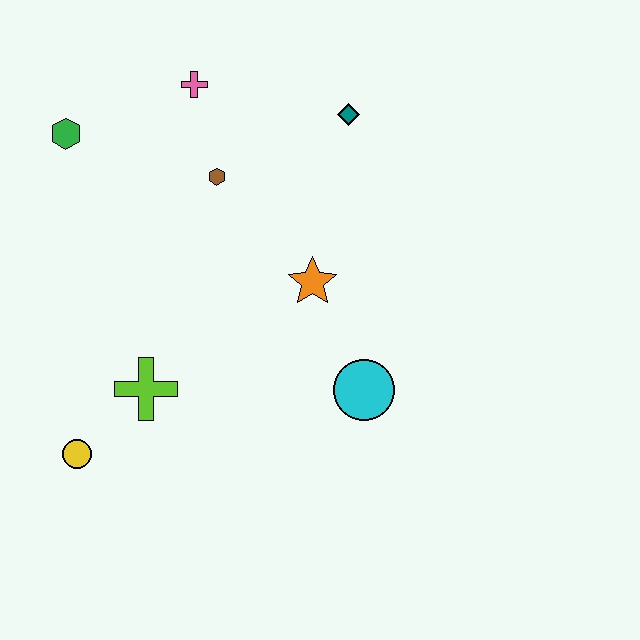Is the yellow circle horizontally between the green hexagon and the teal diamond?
Yes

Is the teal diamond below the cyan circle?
No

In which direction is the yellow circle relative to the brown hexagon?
The yellow circle is below the brown hexagon.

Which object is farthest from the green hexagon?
The cyan circle is farthest from the green hexagon.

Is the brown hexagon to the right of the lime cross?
Yes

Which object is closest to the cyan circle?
The orange star is closest to the cyan circle.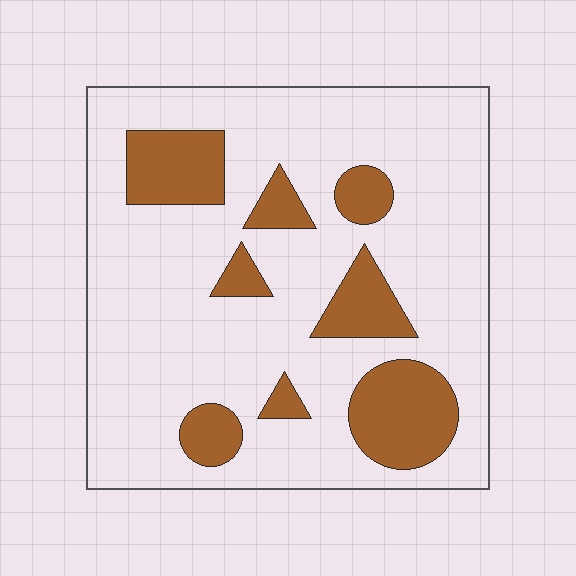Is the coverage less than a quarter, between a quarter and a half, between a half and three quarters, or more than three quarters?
Less than a quarter.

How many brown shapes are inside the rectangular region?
8.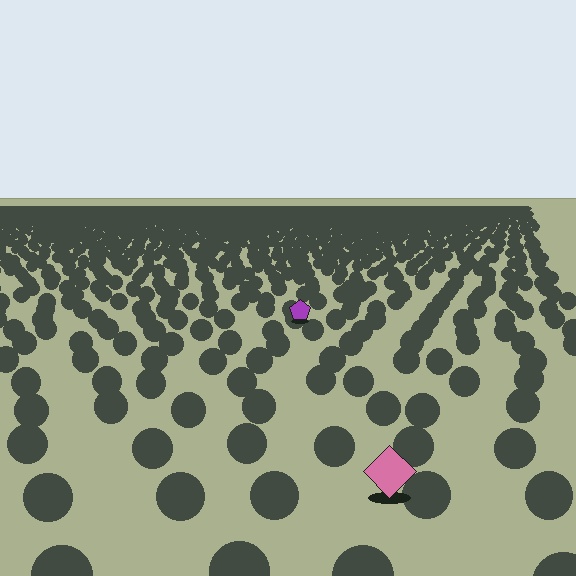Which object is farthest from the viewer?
The purple pentagon is farthest from the viewer. It appears smaller and the ground texture around it is denser.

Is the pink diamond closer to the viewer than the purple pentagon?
Yes. The pink diamond is closer — you can tell from the texture gradient: the ground texture is coarser near it.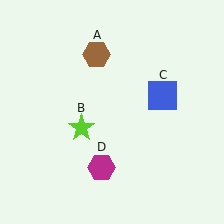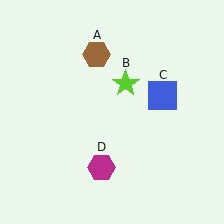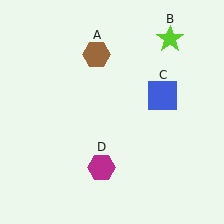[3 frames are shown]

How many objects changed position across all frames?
1 object changed position: lime star (object B).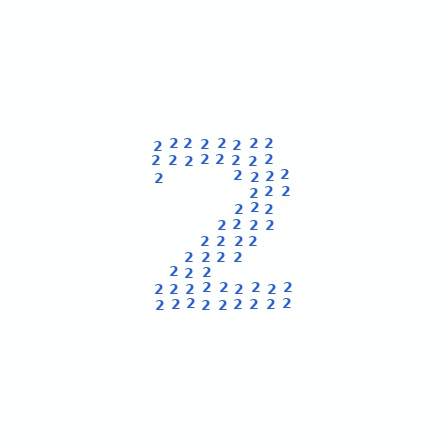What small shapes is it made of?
It is made of small digit 2's.